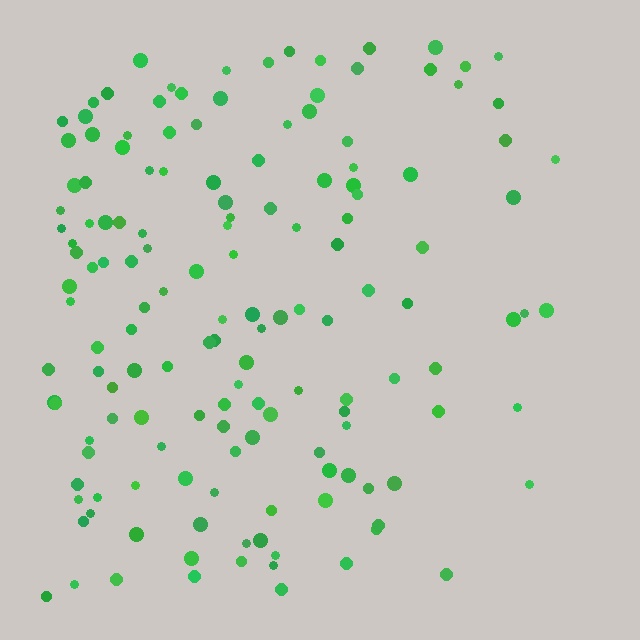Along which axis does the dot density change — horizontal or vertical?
Horizontal.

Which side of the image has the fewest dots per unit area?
The right.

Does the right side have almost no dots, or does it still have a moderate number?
Still a moderate number, just noticeably fewer than the left.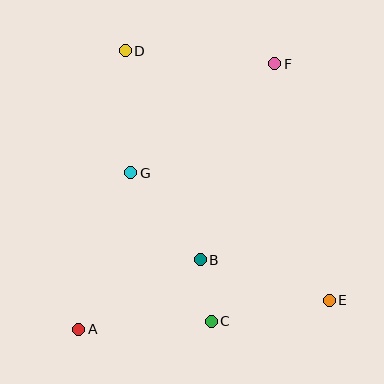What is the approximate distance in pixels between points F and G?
The distance between F and G is approximately 181 pixels.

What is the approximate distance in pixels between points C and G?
The distance between C and G is approximately 169 pixels.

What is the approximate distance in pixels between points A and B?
The distance between A and B is approximately 140 pixels.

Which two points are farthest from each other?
Points A and F are farthest from each other.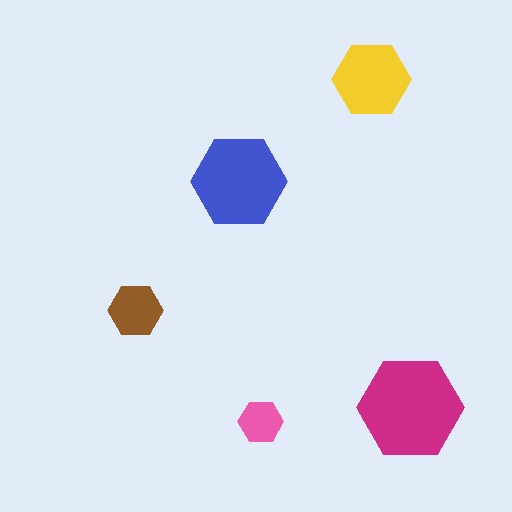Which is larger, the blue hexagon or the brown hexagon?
The blue one.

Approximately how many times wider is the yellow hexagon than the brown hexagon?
About 1.5 times wider.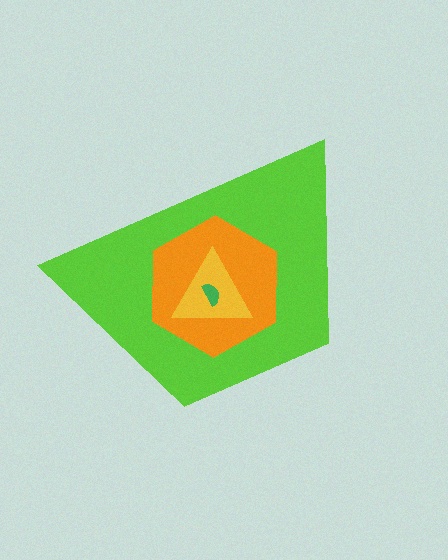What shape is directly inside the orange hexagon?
The yellow triangle.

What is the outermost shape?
The lime trapezoid.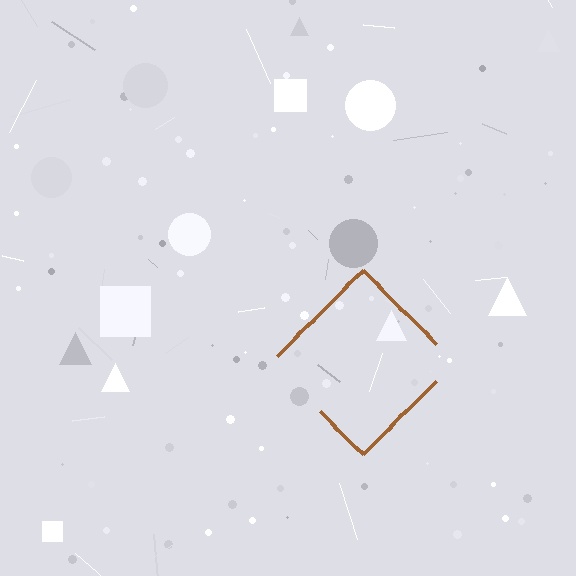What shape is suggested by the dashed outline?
The dashed outline suggests a diamond.